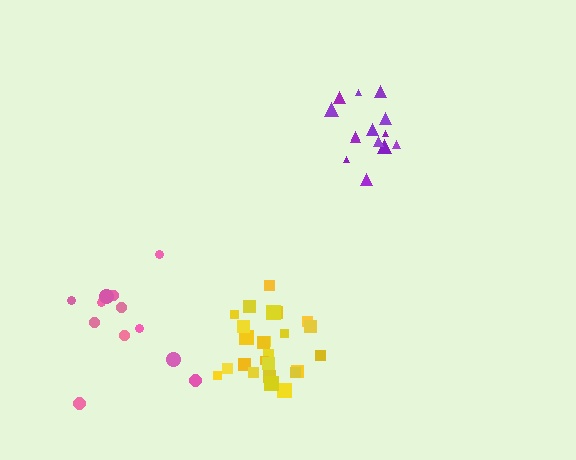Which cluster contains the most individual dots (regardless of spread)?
Yellow (25).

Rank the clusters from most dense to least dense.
yellow, purple, pink.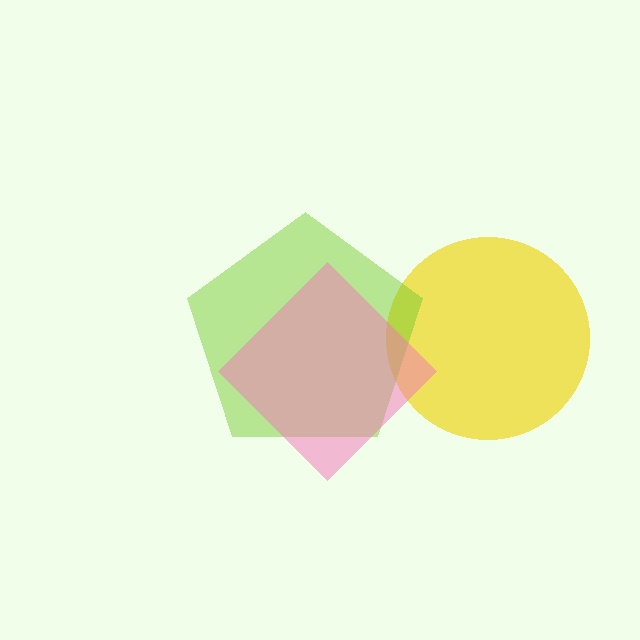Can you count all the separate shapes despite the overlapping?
Yes, there are 3 separate shapes.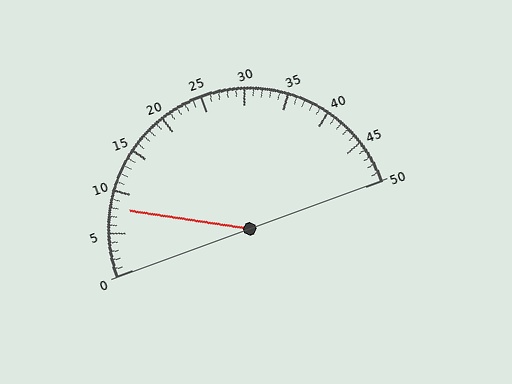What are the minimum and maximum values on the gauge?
The gauge ranges from 0 to 50.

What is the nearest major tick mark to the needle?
The nearest major tick mark is 10.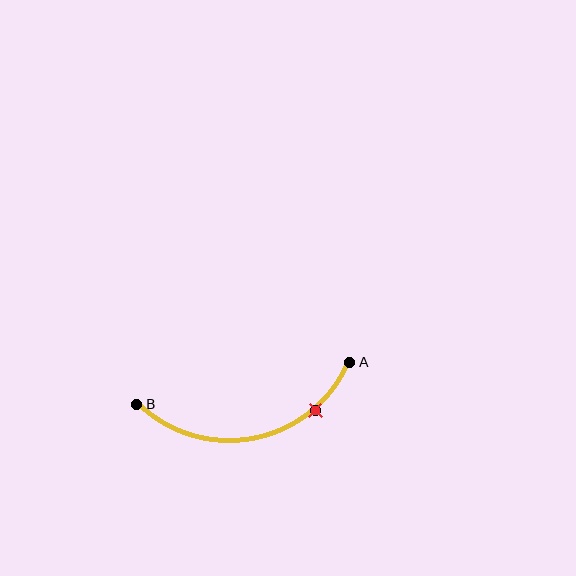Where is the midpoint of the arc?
The arc midpoint is the point on the curve farthest from the straight line joining A and B. It sits below that line.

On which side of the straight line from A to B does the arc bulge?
The arc bulges below the straight line connecting A and B.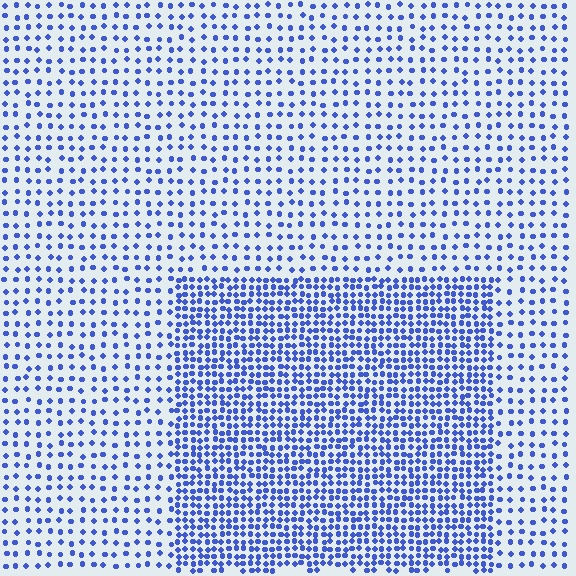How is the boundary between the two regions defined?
The boundary is defined by a change in element density (approximately 2.3x ratio). All elements are the same color, size, and shape.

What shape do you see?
I see a rectangle.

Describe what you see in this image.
The image contains small blue elements arranged at two different densities. A rectangle-shaped region is visible where the elements are more densely packed than the surrounding area.